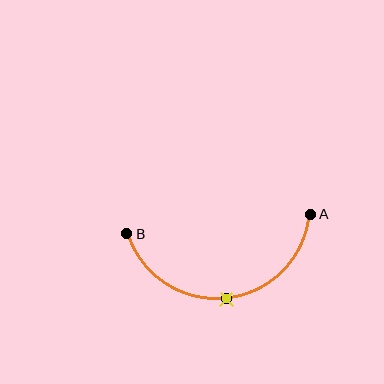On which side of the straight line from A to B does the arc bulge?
The arc bulges below the straight line connecting A and B.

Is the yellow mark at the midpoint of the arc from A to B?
Yes. The yellow mark lies on the arc at equal arc-length from both A and B — it is the arc midpoint.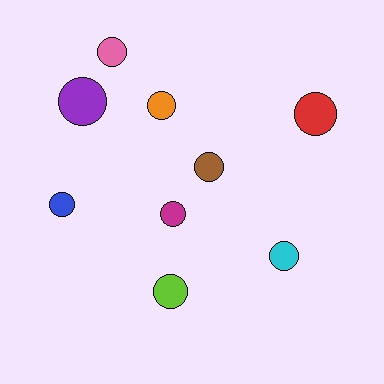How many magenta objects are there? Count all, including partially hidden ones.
There is 1 magenta object.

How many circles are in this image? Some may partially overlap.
There are 9 circles.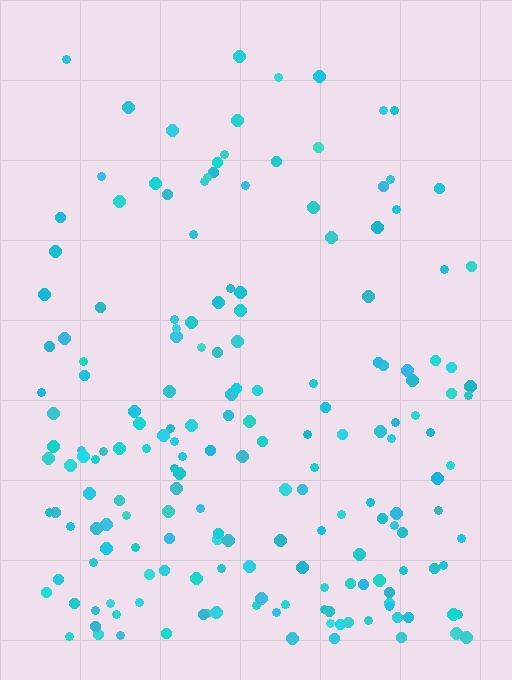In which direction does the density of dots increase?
From top to bottom, with the bottom side densest.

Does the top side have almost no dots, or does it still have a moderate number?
Still a moderate number, just noticeably fewer than the bottom.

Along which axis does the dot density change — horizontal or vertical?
Vertical.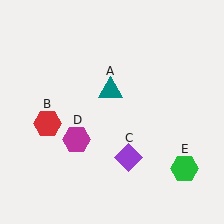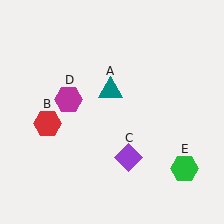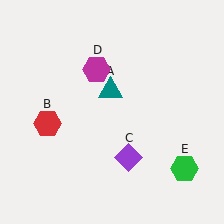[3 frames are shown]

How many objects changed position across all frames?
1 object changed position: magenta hexagon (object D).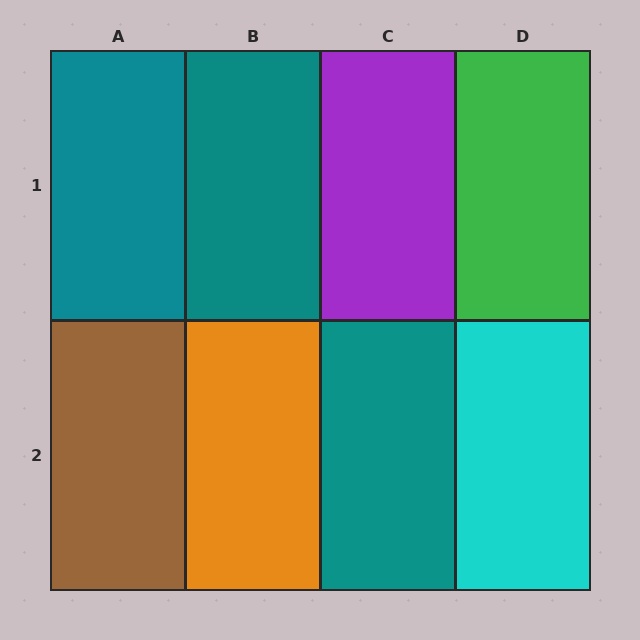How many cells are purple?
1 cell is purple.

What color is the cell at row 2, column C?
Teal.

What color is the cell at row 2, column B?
Orange.